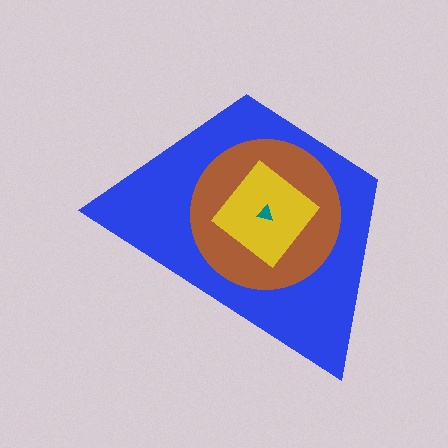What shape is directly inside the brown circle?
The yellow diamond.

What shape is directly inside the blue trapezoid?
The brown circle.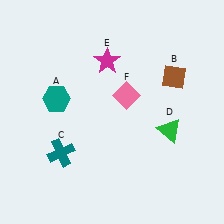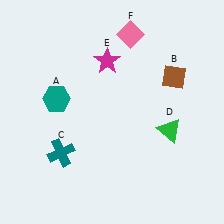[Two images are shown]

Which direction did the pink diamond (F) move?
The pink diamond (F) moved up.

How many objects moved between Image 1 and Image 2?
1 object moved between the two images.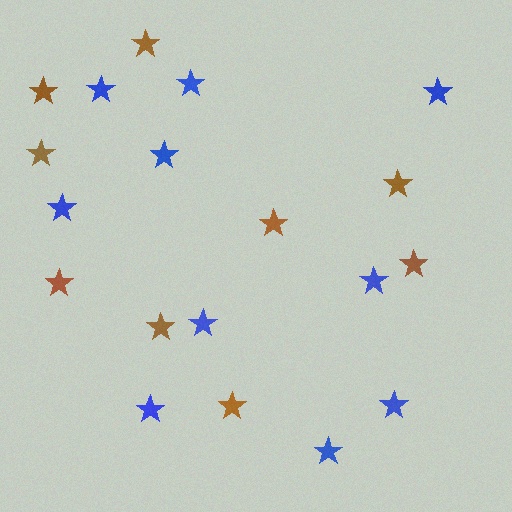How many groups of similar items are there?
There are 2 groups: one group of blue stars (10) and one group of brown stars (9).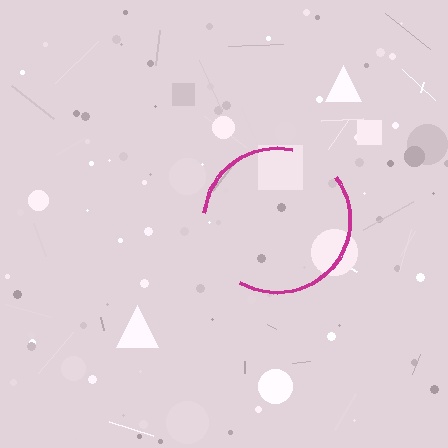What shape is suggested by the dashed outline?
The dashed outline suggests a circle.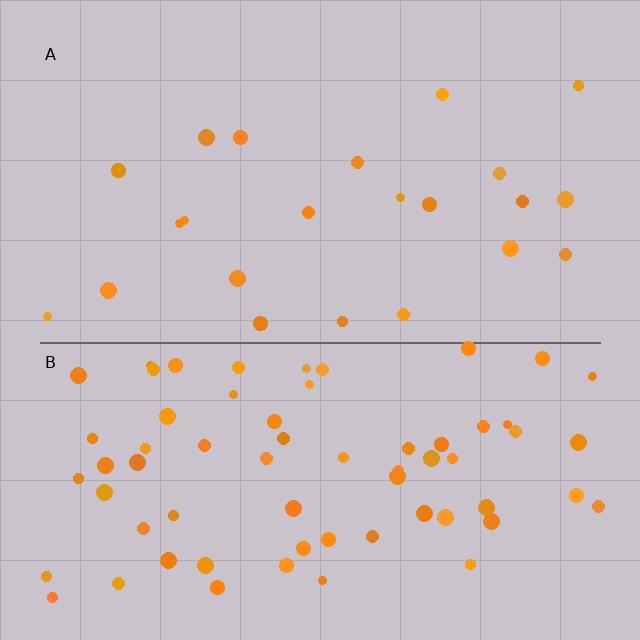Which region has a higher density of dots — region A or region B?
B (the bottom).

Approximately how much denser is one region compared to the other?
Approximately 2.9× — region B over region A.